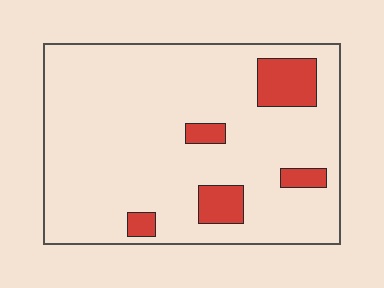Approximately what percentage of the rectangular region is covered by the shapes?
Approximately 10%.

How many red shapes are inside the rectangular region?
5.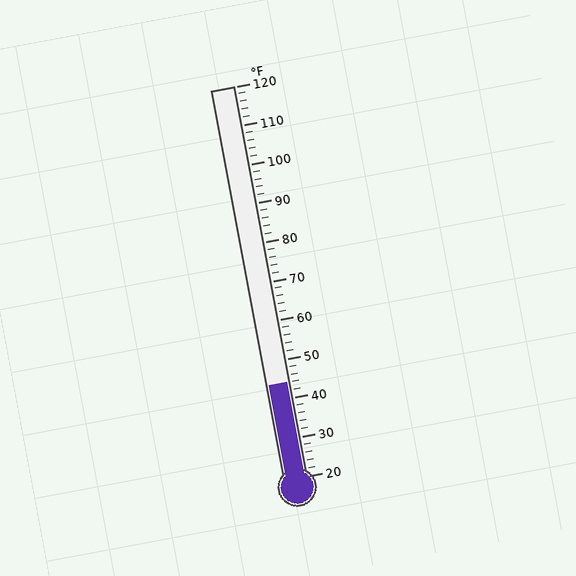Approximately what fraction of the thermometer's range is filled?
The thermometer is filled to approximately 25% of its range.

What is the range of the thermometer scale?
The thermometer scale ranges from 20°F to 120°F.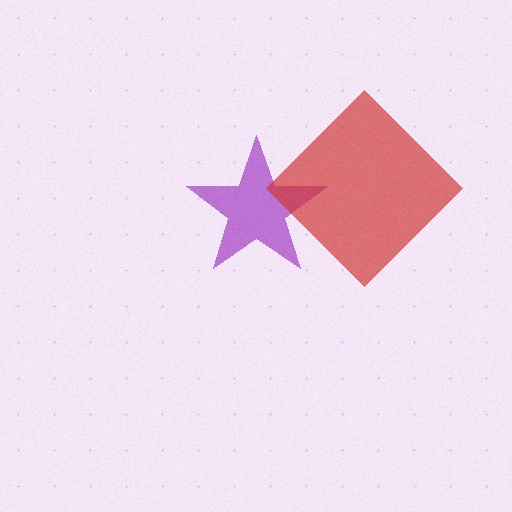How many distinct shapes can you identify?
There are 2 distinct shapes: a purple star, a red diamond.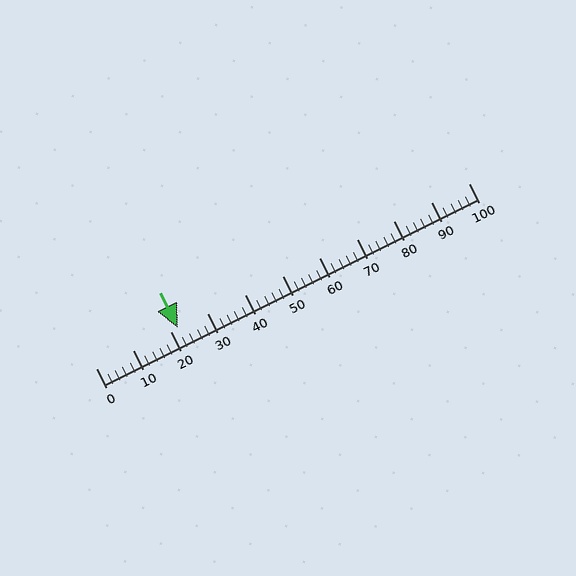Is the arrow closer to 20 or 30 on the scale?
The arrow is closer to 20.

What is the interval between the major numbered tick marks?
The major tick marks are spaced 10 units apart.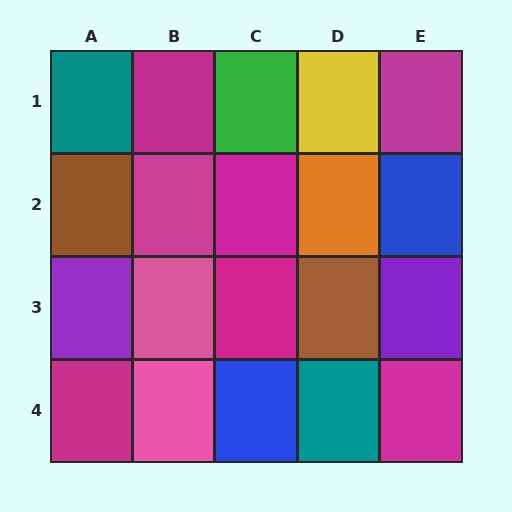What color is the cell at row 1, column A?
Teal.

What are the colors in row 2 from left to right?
Brown, magenta, magenta, orange, blue.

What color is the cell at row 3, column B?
Pink.